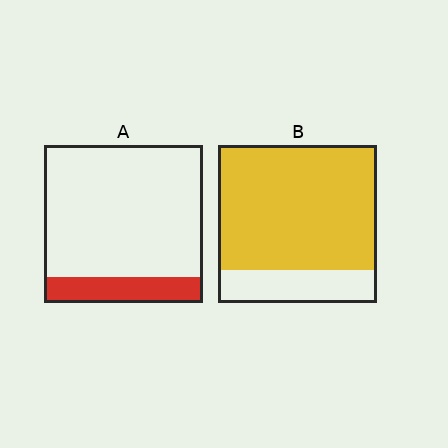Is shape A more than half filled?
No.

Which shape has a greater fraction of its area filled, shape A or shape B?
Shape B.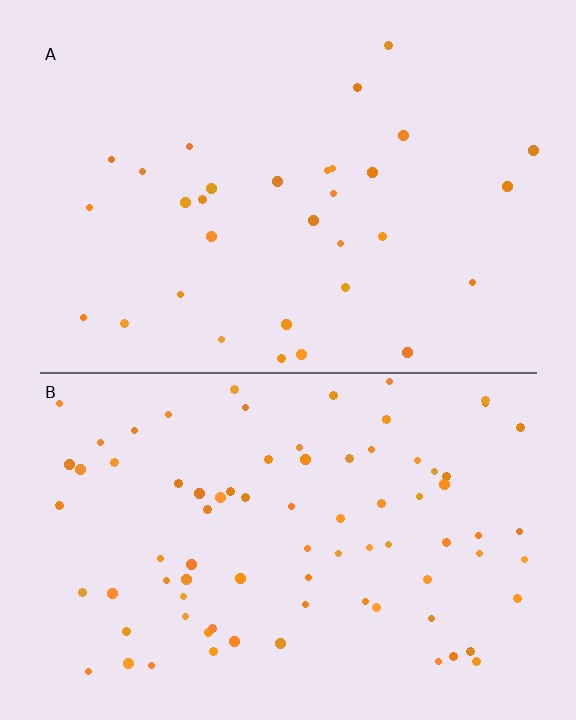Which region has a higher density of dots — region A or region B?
B (the bottom).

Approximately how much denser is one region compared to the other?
Approximately 2.6× — region B over region A.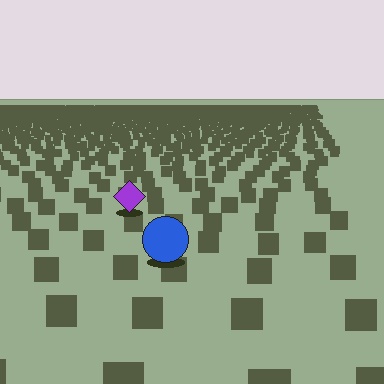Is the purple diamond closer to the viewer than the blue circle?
No. The blue circle is closer — you can tell from the texture gradient: the ground texture is coarser near it.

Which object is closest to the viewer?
The blue circle is closest. The texture marks near it are larger and more spread out.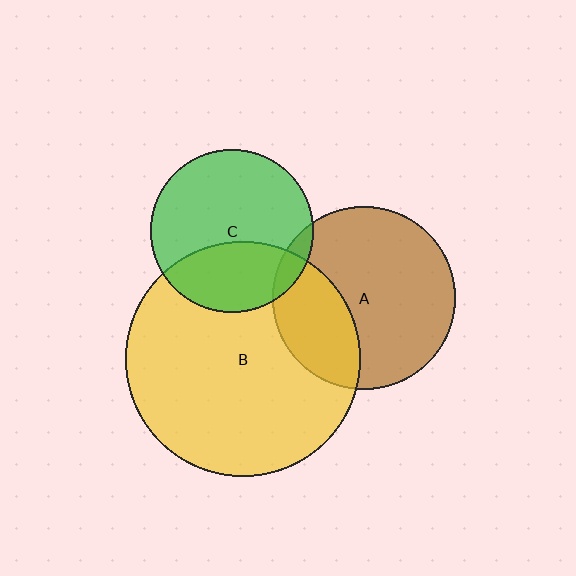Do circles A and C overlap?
Yes.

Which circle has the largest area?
Circle B (yellow).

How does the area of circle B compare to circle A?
Approximately 1.7 times.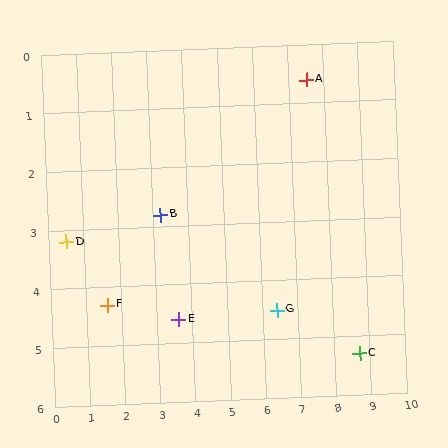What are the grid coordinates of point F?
Point F is at approximately (1.6, 4.3).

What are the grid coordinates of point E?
Point E is at approximately (3.6, 4.6).